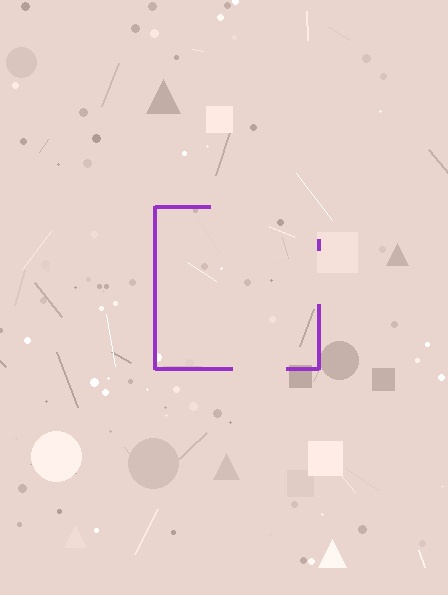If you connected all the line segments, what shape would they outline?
They would outline a square.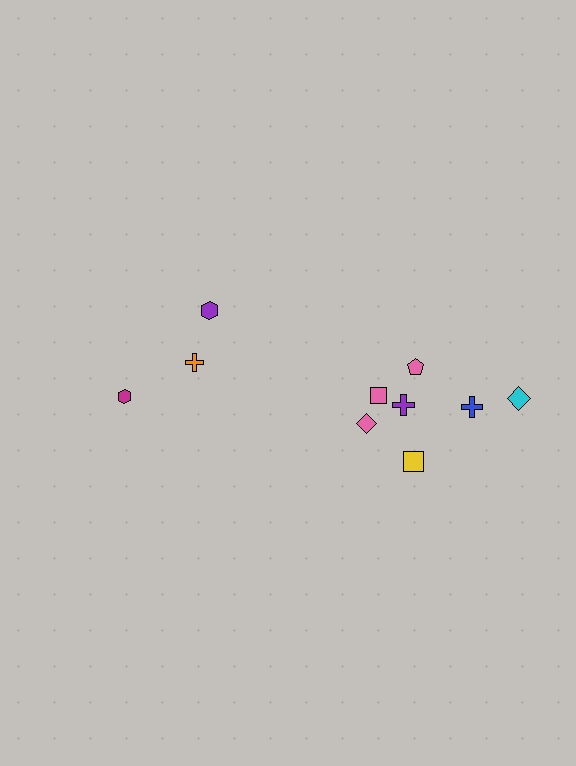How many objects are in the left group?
There are 3 objects.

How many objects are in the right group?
There are 7 objects.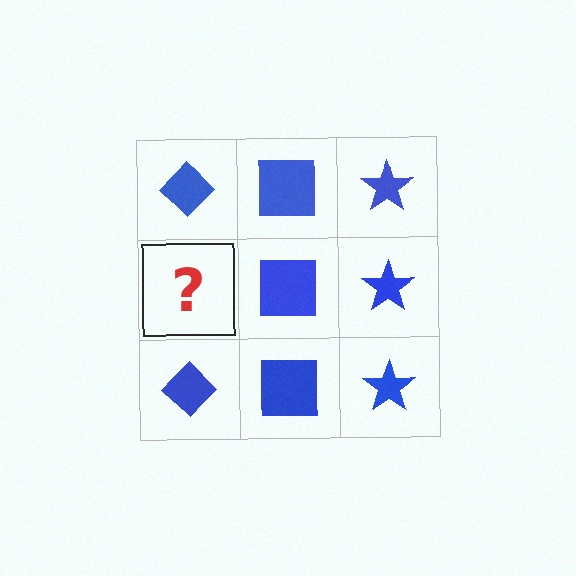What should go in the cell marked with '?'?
The missing cell should contain a blue diamond.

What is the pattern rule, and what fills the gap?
The rule is that each column has a consistent shape. The gap should be filled with a blue diamond.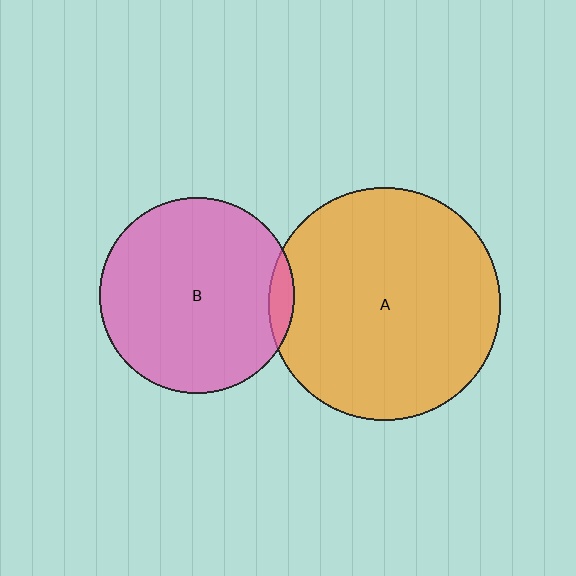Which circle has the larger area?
Circle A (orange).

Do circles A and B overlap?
Yes.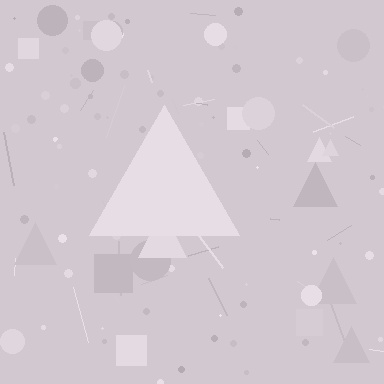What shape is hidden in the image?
A triangle is hidden in the image.